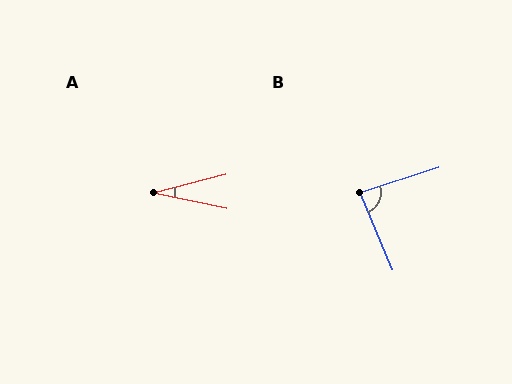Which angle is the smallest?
A, at approximately 26 degrees.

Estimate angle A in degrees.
Approximately 26 degrees.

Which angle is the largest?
B, at approximately 84 degrees.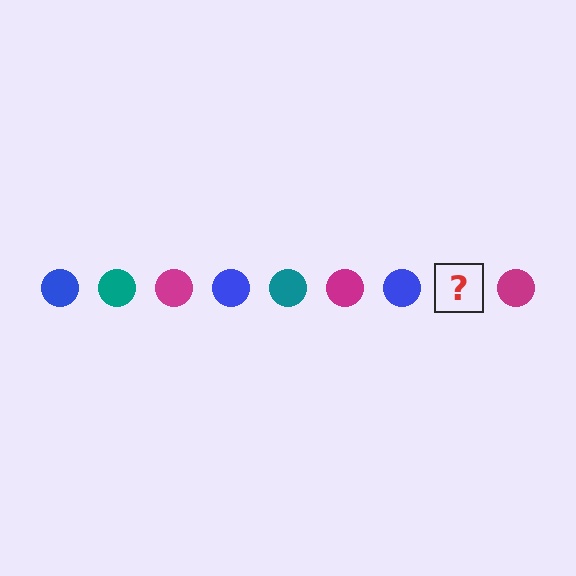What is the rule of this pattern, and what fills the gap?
The rule is that the pattern cycles through blue, teal, magenta circles. The gap should be filled with a teal circle.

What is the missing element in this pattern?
The missing element is a teal circle.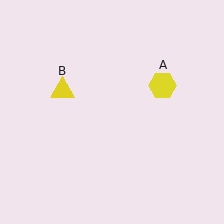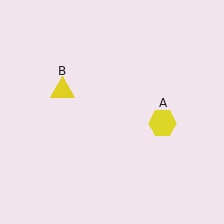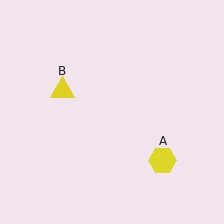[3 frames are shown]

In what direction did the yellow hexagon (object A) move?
The yellow hexagon (object A) moved down.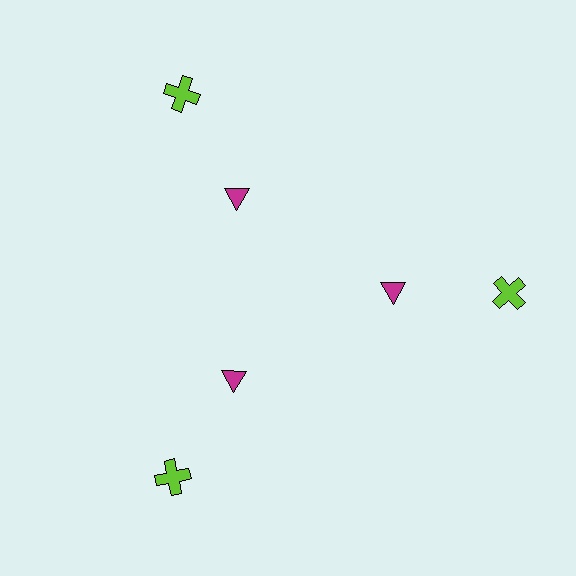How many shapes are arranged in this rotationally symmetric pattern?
There are 6 shapes, arranged in 3 groups of 2.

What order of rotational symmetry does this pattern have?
This pattern has 3-fold rotational symmetry.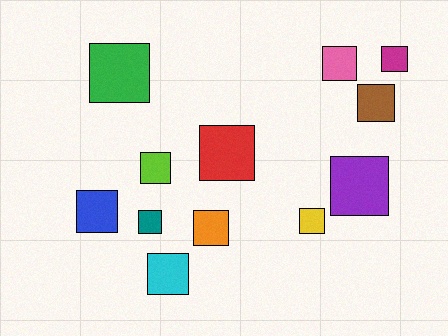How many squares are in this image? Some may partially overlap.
There are 12 squares.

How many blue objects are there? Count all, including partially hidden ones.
There is 1 blue object.